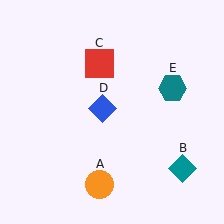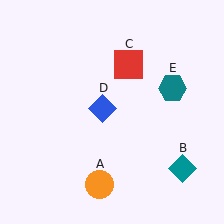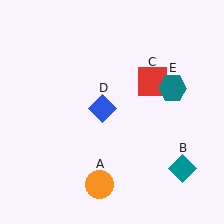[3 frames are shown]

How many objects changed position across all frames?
1 object changed position: red square (object C).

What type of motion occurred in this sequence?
The red square (object C) rotated clockwise around the center of the scene.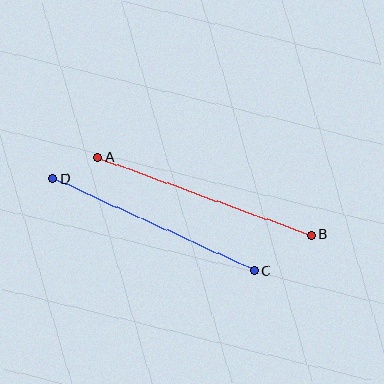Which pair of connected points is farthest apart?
Points A and B are farthest apart.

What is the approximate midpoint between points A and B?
The midpoint is at approximately (204, 196) pixels.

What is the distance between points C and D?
The distance is approximately 221 pixels.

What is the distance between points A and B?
The distance is approximately 227 pixels.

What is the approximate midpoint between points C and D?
The midpoint is at approximately (153, 225) pixels.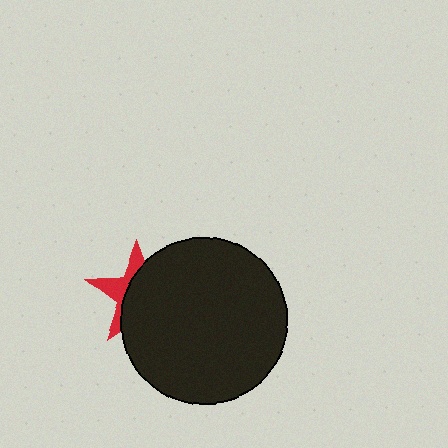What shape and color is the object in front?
The object in front is a black circle.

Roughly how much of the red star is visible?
A small part of it is visible (roughly 34%).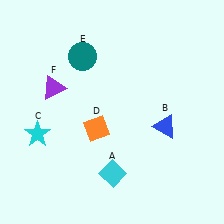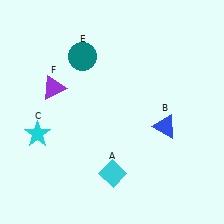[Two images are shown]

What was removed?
The orange diamond (D) was removed in Image 2.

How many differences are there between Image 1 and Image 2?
There is 1 difference between the two images.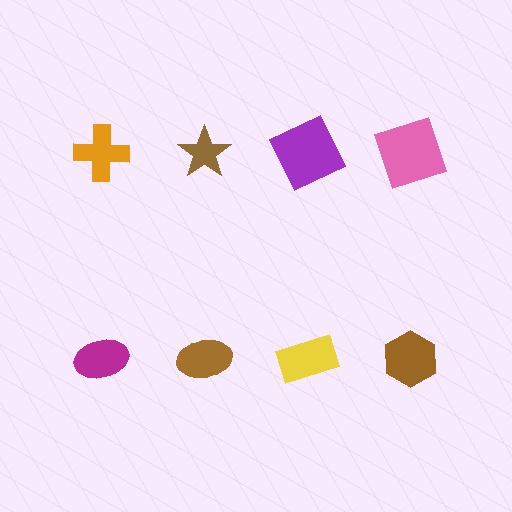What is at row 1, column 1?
An orange cross.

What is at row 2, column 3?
A yellow rectangle.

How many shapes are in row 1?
4 shapes.